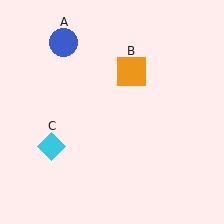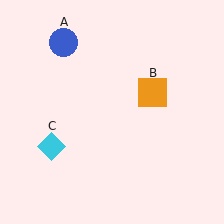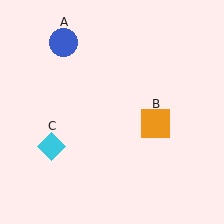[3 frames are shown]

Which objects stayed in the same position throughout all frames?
Blue circle (object A) and cyan diamond (object C) remained stationary.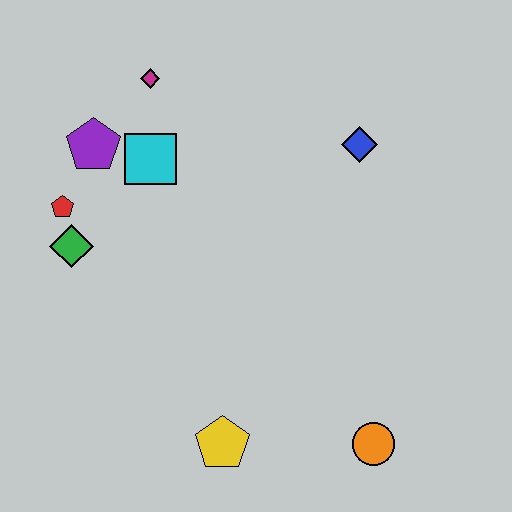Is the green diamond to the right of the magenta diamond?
No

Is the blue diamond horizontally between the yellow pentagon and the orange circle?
Yes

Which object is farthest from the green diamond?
The orange circle is farthest from the green diamond.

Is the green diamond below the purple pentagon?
Yes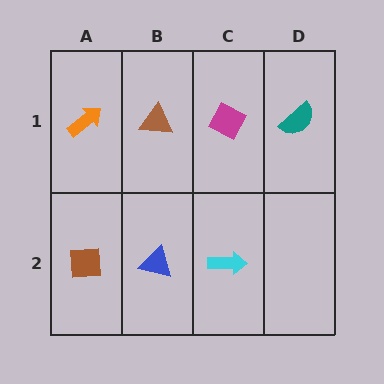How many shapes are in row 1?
4 shapes.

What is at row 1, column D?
A teal semicircle.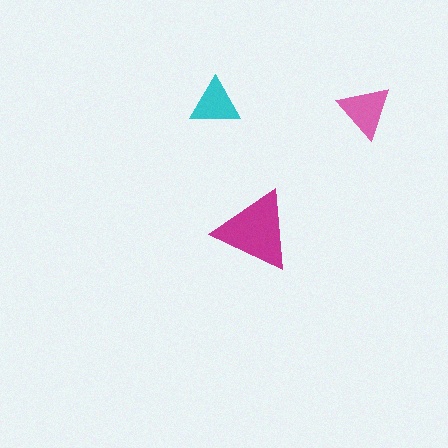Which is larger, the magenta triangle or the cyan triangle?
The magenta one.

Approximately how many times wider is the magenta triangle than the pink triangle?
About 1.5 times wider.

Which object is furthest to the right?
The pink triangle is rightmost.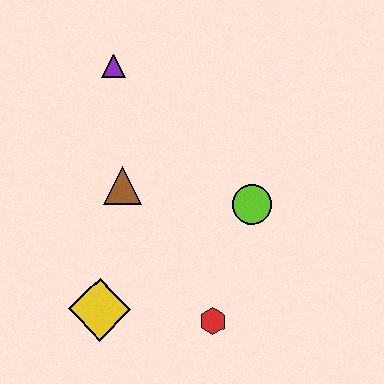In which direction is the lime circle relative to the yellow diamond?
The lime circle is to the right of the yellow diamond.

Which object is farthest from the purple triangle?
The red hexagon is farthest from the purple triangle.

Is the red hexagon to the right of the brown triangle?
Yes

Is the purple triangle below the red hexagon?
No